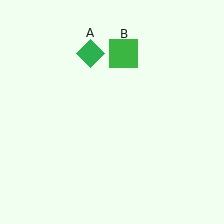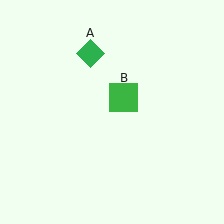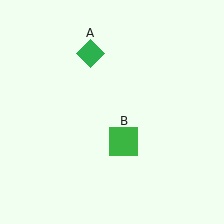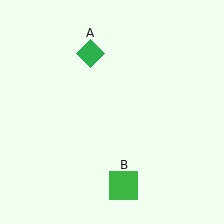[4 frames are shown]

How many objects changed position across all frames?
1 object changed position: green square (object B).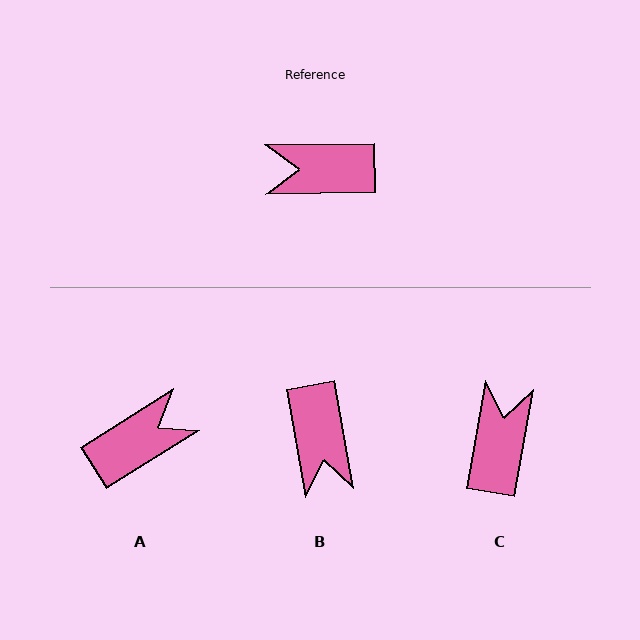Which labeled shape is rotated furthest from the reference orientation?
A, about 148 degrees away.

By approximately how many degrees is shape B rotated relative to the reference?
Approximately 100 degrees counter-clockwise.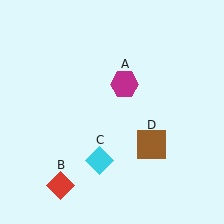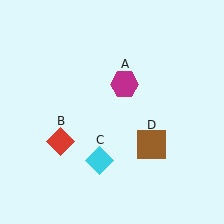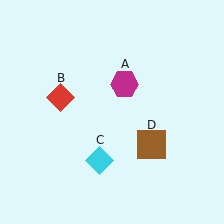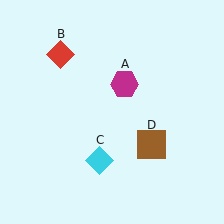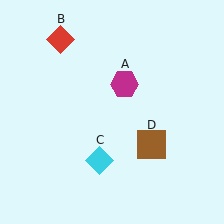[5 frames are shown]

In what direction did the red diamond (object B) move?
The red diamond (object B) moved up.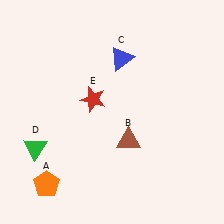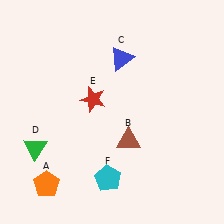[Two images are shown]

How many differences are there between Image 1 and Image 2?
There is 1 difference between the two images.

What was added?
A cyan pentagon (F) was added in Image 2.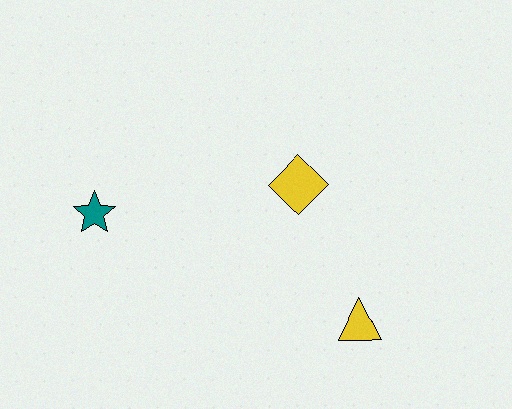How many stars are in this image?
There is 1 star.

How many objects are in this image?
There are 3 objects.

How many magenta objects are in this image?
There are no magenta objects.